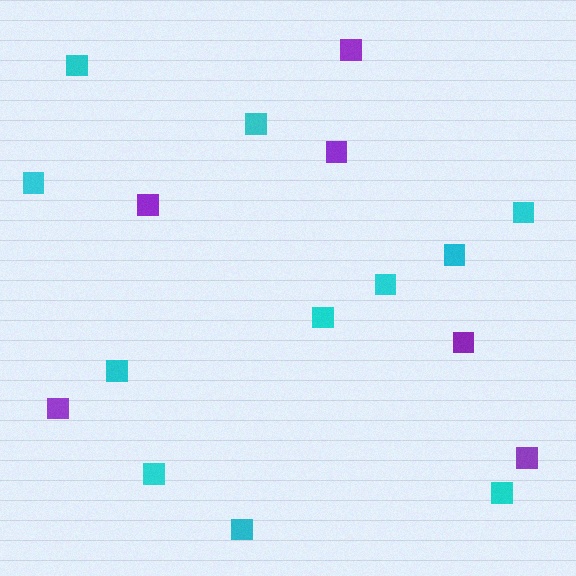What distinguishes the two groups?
There are 2 groups: one group of cyan squares (11) and one group of purple squares (6).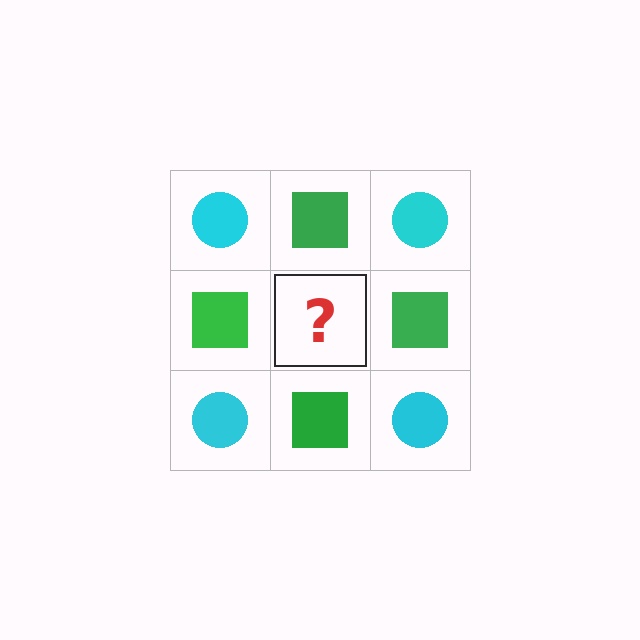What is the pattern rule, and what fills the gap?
The rule is that it alternates cyan circle and green square in a checkerboard pattern. The gap should be filled with a cyan circle.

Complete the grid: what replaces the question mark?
The question mark should be replaced with a cyan circle.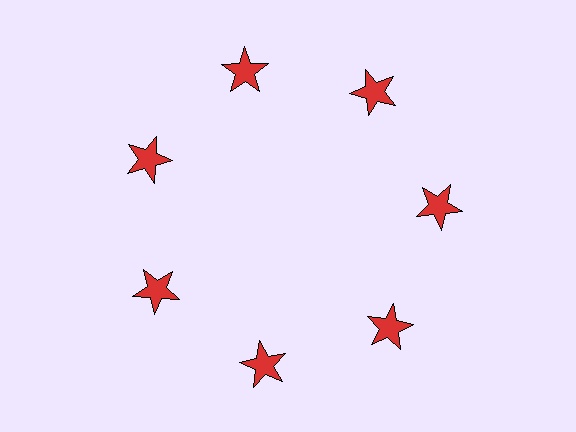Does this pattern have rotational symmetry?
Yes, this pattern has 7-fold rotational symmetry. It looks the same after rotating 51 degrees around the center.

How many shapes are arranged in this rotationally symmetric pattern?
There are 7 shapes, arranged in 7 groups of 1.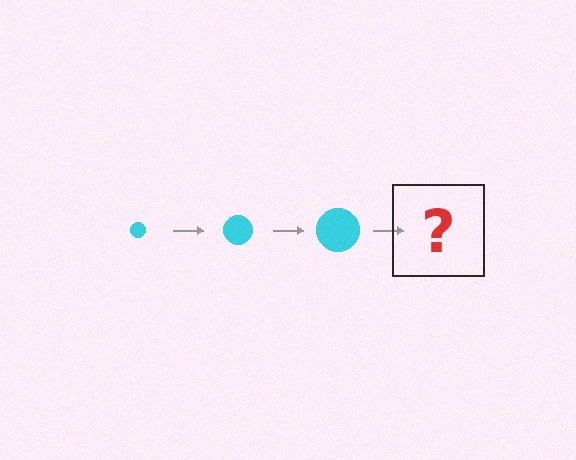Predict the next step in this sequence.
The next step is a cyan circle, larger than the previous one.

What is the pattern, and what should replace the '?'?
The pattern is that the circle gets progressively larger each step. The '?' should be a cyan circle, larger than the previous one.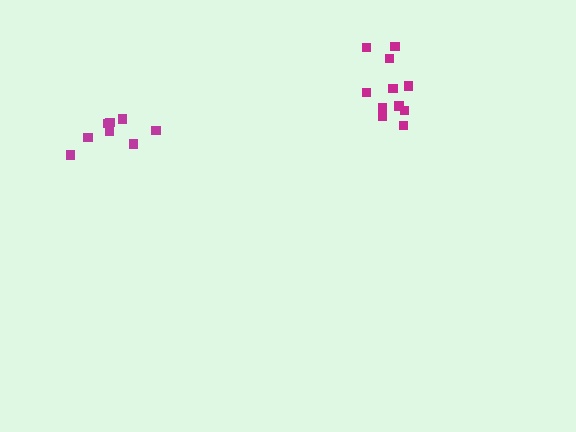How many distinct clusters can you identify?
There are 2 distinct clusters.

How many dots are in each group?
Group 1: 11 dots, Group 2: 8 dots (19 total).